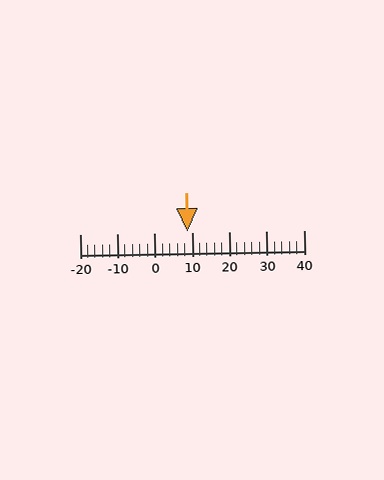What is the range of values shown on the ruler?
The ruler shows values from -20 to 40.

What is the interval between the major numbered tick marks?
The major tick marks are spaced 10 units apart.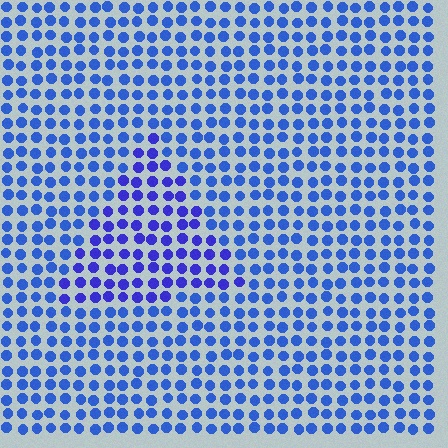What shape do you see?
I see a triangle.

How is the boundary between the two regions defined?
The boundary is defined purely by a slight shift in hue (about 22 degrees). Spacing, size, and orientation are identical on both sides.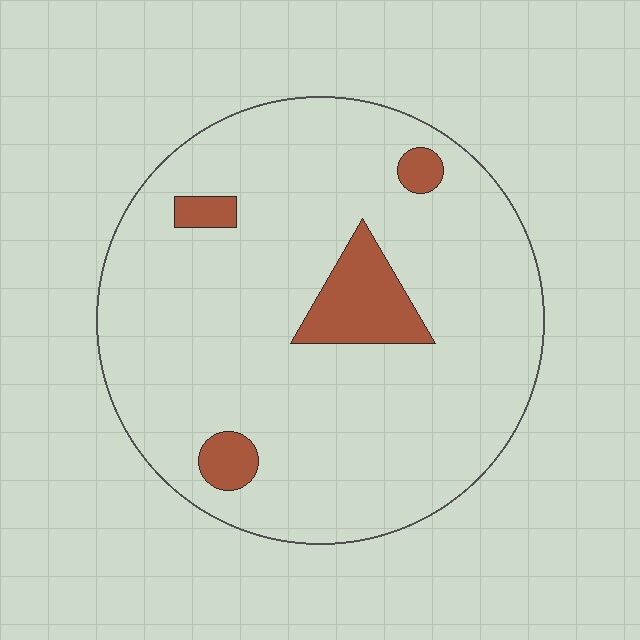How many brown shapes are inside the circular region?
4.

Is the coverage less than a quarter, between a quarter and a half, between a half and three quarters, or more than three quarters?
Less than a quarter.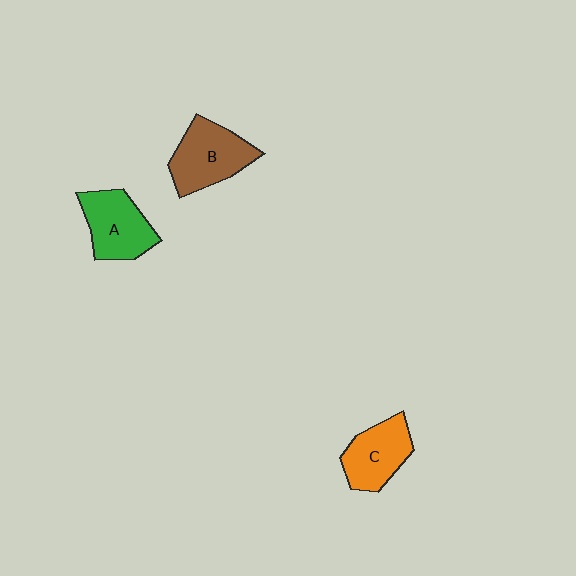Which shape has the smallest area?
Shape C (orange).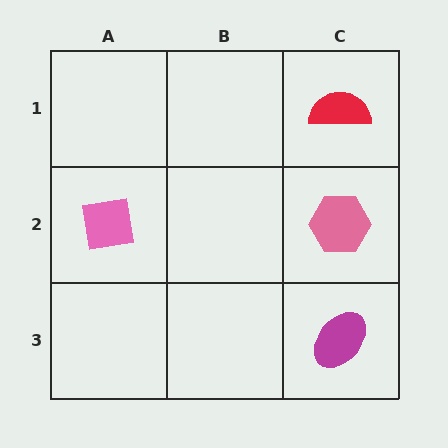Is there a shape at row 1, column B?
No, that cell is empty.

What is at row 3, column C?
A magenta ellipse.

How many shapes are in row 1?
1 shape.